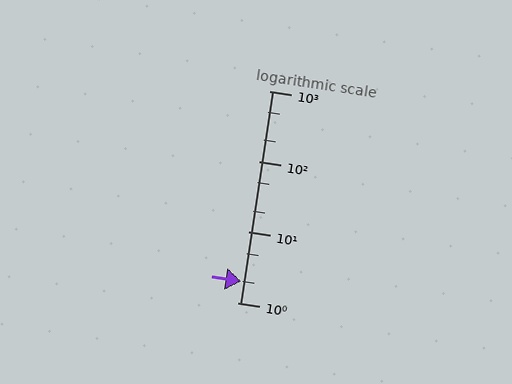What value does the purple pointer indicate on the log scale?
The pointer indicates approximately 2.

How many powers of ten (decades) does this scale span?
The scale spans 3 decades, from 1 to 1000.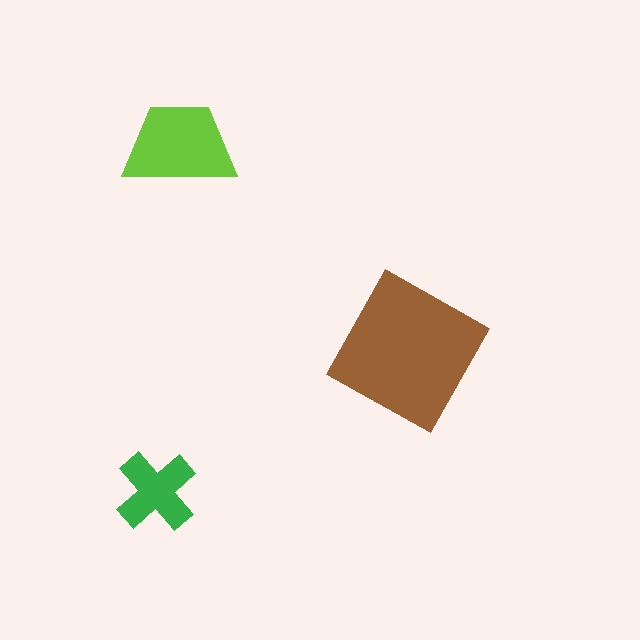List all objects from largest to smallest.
The brown square, the lime trapezoid, the green cross.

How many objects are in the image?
There are 3 objects in the image.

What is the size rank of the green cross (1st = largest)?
3rd.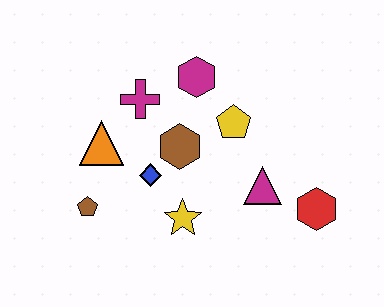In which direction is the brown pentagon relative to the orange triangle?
The brown pentagon is below the orange triangle.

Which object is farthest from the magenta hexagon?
The red hexagon is farthest from the magenta hexagon.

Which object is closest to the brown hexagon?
The blue diamond is closest to the brown hexagon.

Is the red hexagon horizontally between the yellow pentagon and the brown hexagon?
No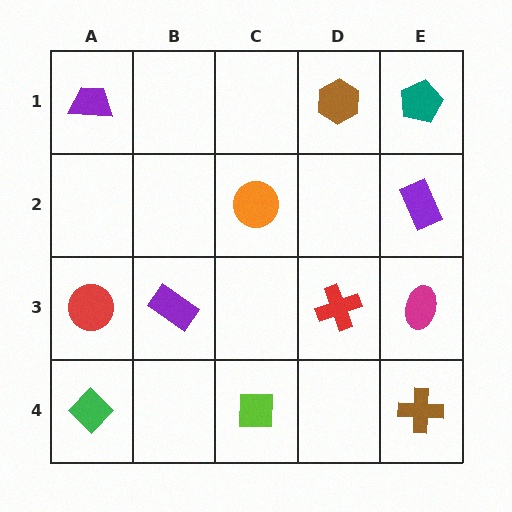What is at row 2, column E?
A purple rectangle.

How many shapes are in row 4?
3 shapes.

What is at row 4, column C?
A lime square.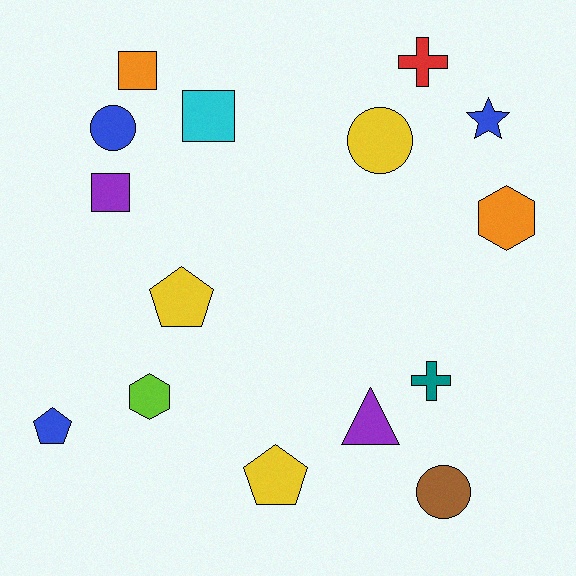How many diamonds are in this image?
There are no diamonds.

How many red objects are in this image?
There is 1 red object.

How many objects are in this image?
There are 15 objects.